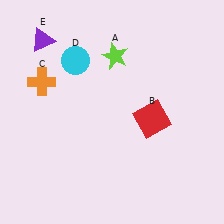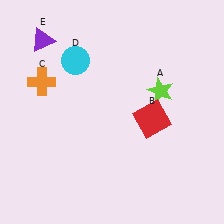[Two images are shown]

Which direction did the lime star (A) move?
The lime star (A) moved right.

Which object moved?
The lime star (A) moved right.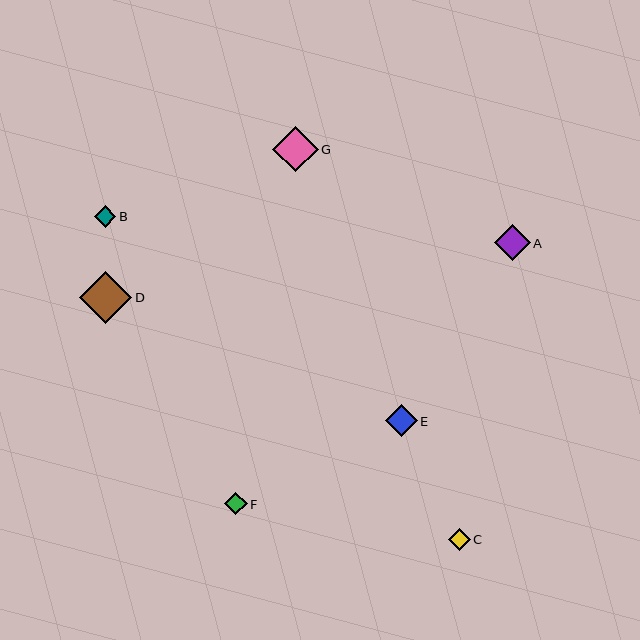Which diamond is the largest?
Diamond D is the largest with a size of approximately 52 pixels.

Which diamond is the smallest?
Diamond B is the smallest with a size of approximately 22 pixels.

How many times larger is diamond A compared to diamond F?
Diamond A is approximately 1.6 times the size of diamond F.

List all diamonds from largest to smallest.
From largest to smallest: D, G, A, E, C, F, B.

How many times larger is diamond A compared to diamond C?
Diamond A is approximately 1.6 times the size of diamond C.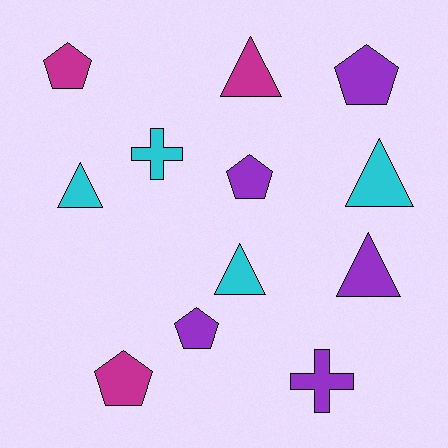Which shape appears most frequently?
Pentagon, with 5 objects.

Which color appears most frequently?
Purple, with 5 objects.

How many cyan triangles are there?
There are 3 cyan triangles.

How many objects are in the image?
There are 12 objects.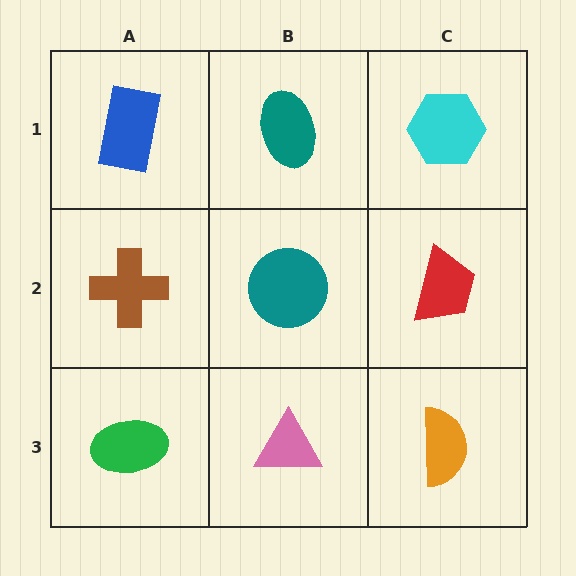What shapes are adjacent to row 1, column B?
A teal circle (row 2, column B), a blue rectangle (row 1, column A), a cyan hexagon (row 1, column C).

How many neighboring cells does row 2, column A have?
3.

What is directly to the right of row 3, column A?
A pink triangle.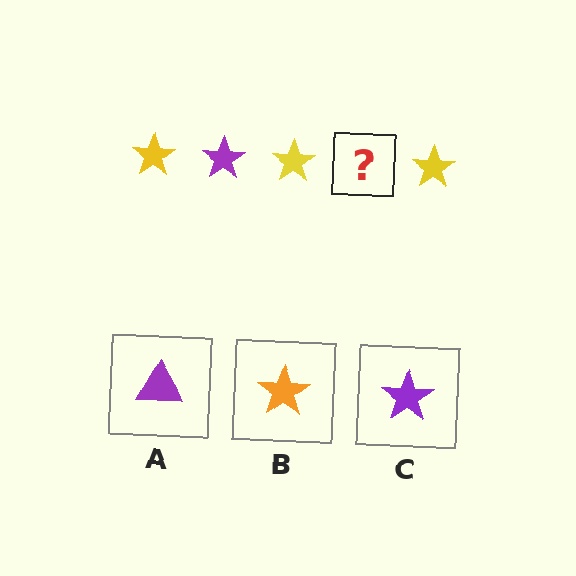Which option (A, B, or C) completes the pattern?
C.